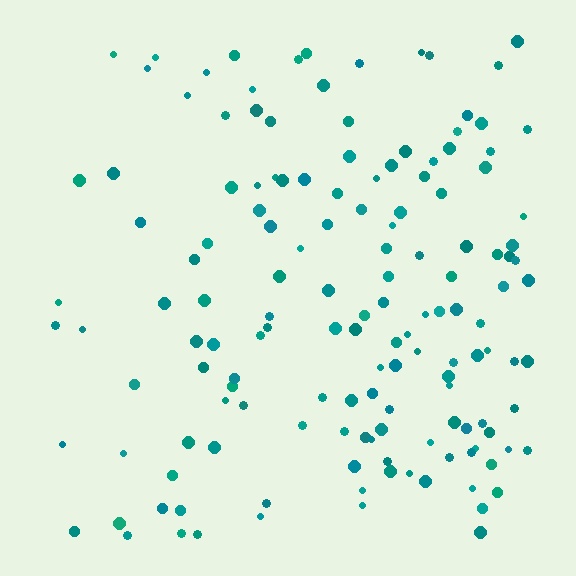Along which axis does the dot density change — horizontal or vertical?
Horizontal.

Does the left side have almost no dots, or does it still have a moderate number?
Still a moderate number, just noticeably fewer than the right.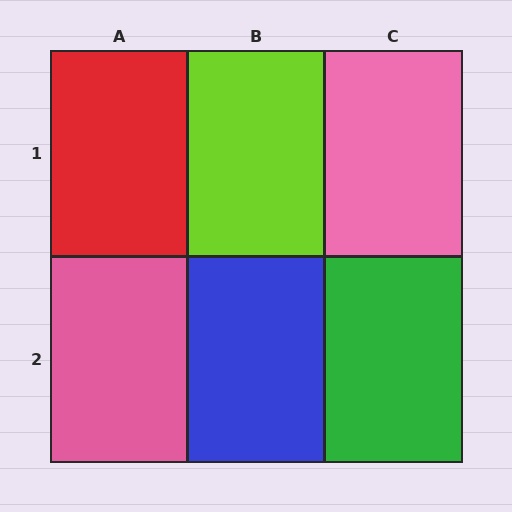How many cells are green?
1 cell is green.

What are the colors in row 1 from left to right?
Red, lime, pink.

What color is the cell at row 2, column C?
Green.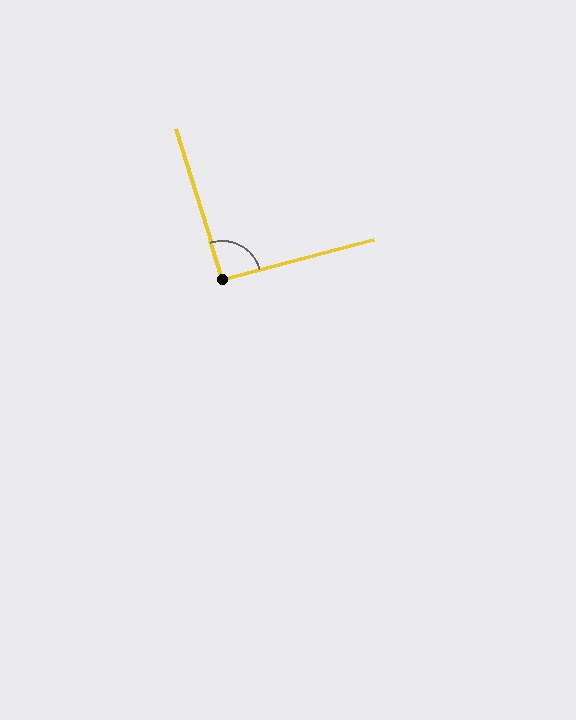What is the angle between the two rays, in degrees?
Approximately 92 degrees.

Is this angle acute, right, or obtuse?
It is approximately a right angle.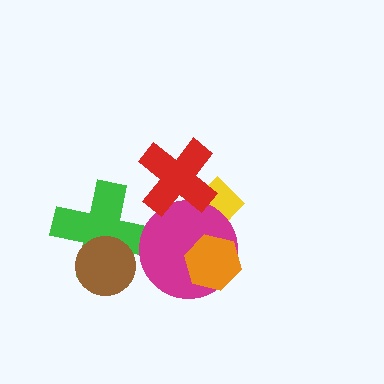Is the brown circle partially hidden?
No, no other shape covers it.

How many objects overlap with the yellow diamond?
2 objects overlap with the yellow diamond.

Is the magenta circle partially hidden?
Yes, it is partially covered by another shape.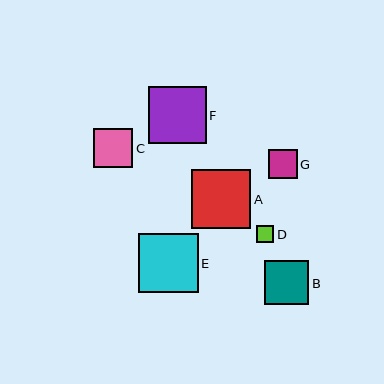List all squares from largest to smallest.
From largest to smallest: E, A, F, B, C, G, D.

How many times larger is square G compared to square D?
Square G is approximately 1.7 times the size of square D.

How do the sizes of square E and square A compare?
Square E and square A are approximately the same size.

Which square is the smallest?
Square D is the smallest with a size of approximately 17 pixels.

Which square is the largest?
Square E is the largest with a size of approximately 60 pixels.